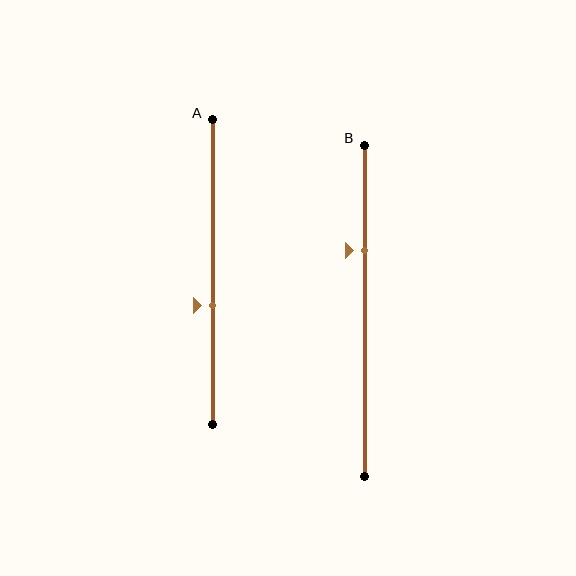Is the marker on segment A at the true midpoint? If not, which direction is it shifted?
No, the marker on segment A is shifted downward by about 11% of the segment length.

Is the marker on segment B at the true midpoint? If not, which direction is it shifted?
No, the marker on segment B is shifted upward by about 18% of the segment length.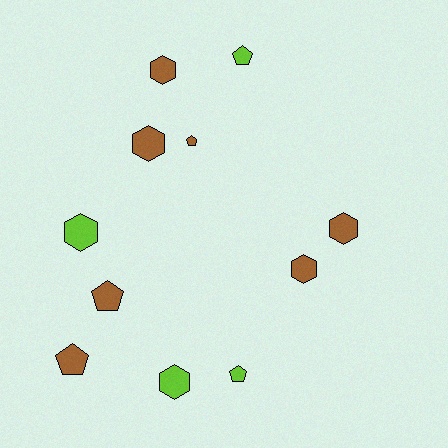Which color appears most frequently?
Brown, with 7 objects.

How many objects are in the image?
There are 11 objects.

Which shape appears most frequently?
Hexagon, with 6 objects.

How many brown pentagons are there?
There are 3 brown pentagons.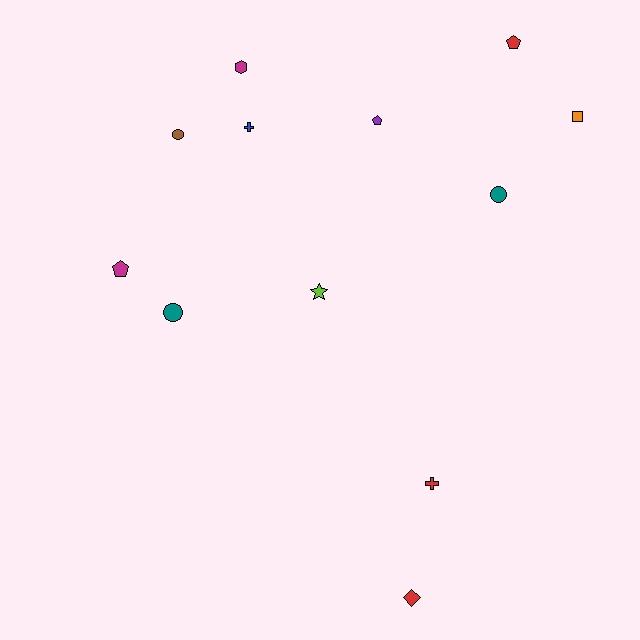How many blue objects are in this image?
There is 1 blue object.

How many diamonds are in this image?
There is 1 diamond.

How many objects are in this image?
There are 12 objects.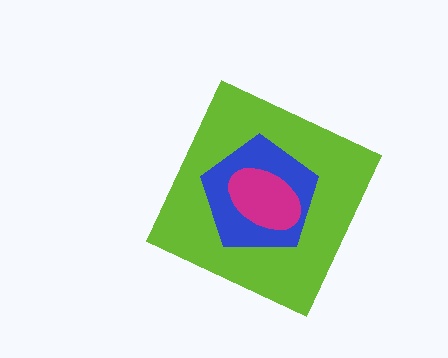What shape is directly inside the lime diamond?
The blue pentagon.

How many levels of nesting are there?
3.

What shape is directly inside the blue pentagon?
The magenta ellipse.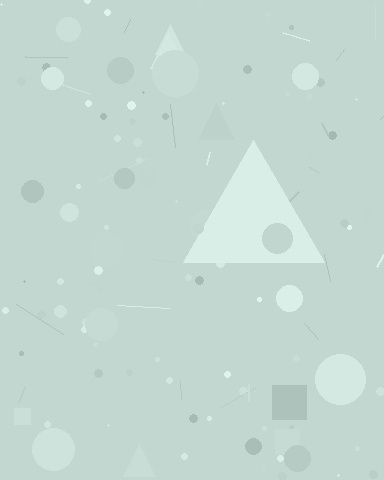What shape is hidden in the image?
A triangle is hidden in the image.